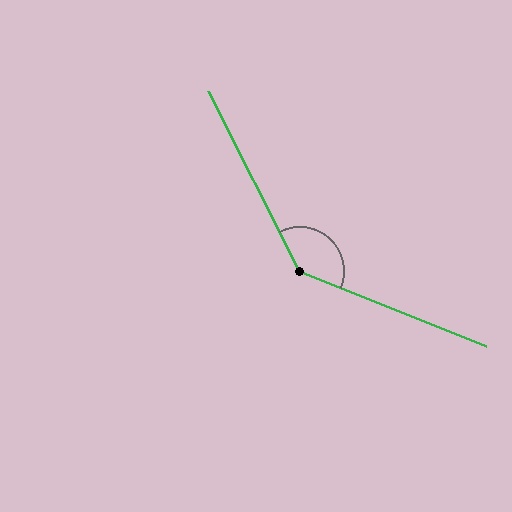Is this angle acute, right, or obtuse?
It is obtuse.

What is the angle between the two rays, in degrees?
Approximately 139 degrees.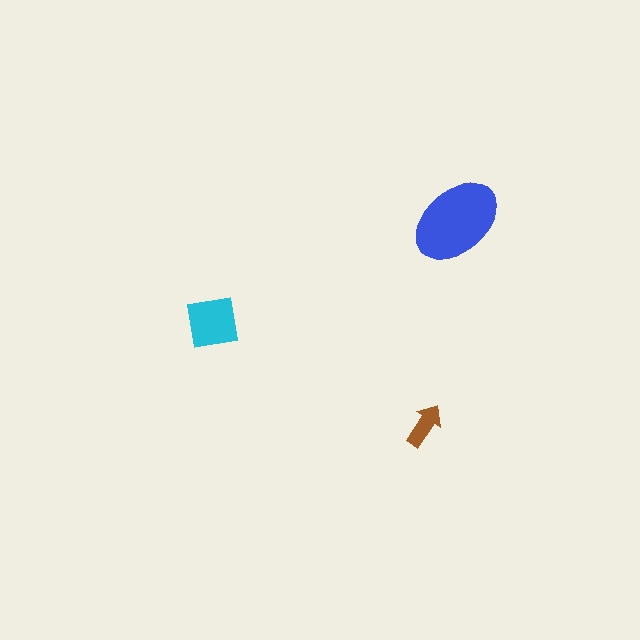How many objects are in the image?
There are 3 objects in the image.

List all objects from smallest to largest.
The brown arrow, the cyan square, the blue ellipse.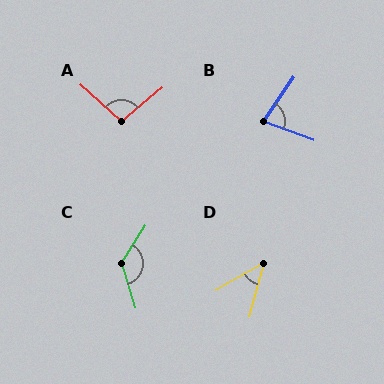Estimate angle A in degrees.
Approximately 99 degrees.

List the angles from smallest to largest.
D (45°), B (76°), A (99°), C (131°).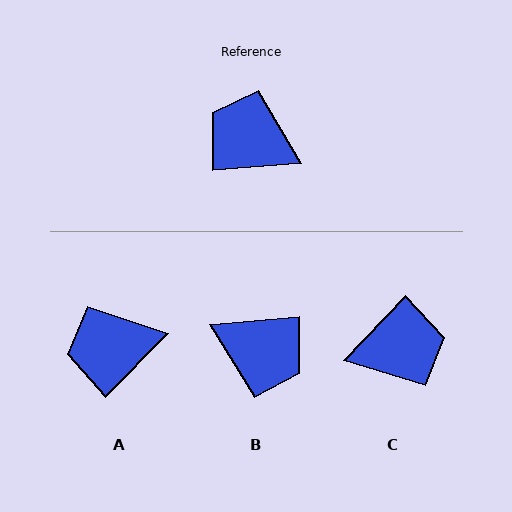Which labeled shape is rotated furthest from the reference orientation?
B, about 179 degrees away.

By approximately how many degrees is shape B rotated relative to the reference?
Approximately 179 degrees clockwise.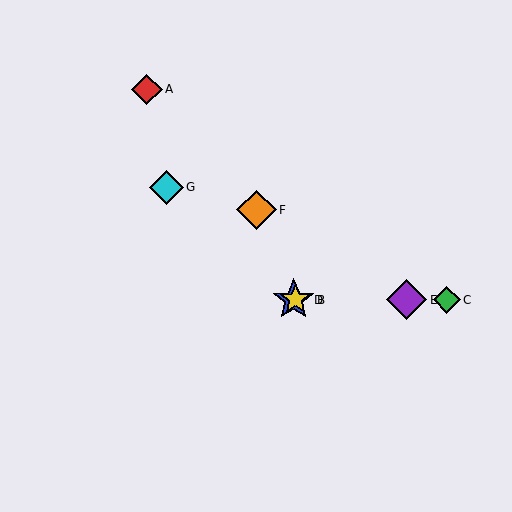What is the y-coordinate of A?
Object A is at y≈89.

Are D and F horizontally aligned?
No, D is at y≈300 and F is at y≈210.